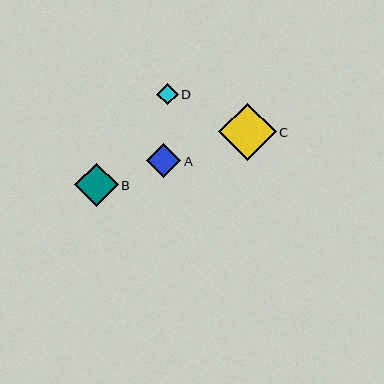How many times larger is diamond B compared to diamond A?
Diamond B is approximately 1.3 times the size of diamond A.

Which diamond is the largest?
Diamond C is the largest with a size of approximately 58 pixels.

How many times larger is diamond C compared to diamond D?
Diamond C is approximately 2.7 times the size of diamond D.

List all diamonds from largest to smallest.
From largest to smallest: C, B, A, D.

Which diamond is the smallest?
Diamond D is the smallest with a size of approximately 21 pixels.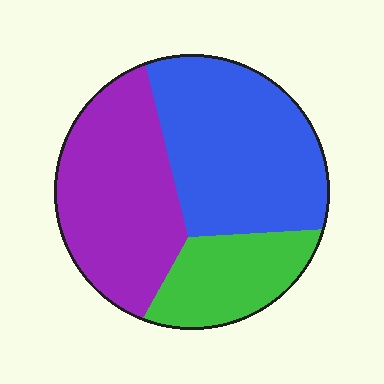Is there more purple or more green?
Purple.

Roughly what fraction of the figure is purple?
Purple covers around 40% of the figure.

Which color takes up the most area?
Blue, at roughly 40%.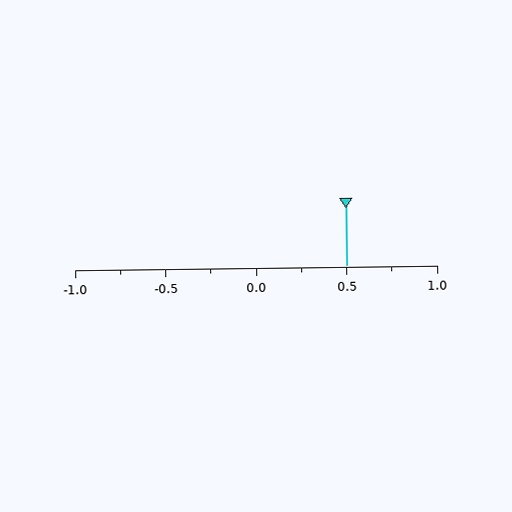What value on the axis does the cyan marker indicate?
The marker indicates approximately 0.5.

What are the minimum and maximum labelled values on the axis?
The axis runs from -1.0 to 1.0.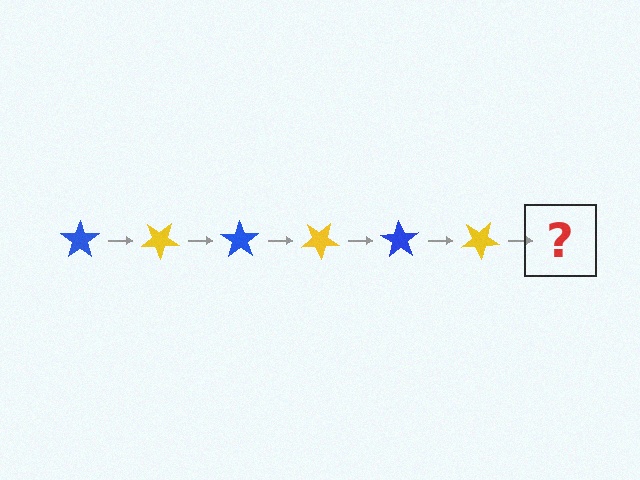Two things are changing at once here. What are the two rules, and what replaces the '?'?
The two rules are that it rotates 35 degrees each step and the color cycles through blue and yellow. The '?' should be a blue star, rotated 210 degrees from the start.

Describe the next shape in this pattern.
It should be a blue star, rotated 210 degrees from the start.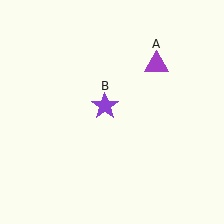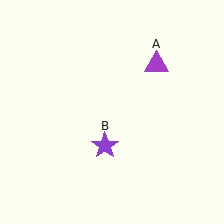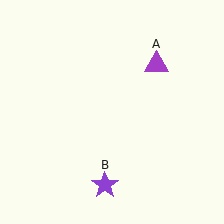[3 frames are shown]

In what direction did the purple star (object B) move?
The purple star (object B) moved down.